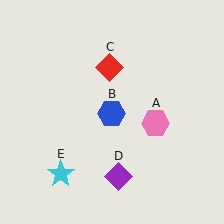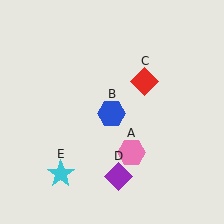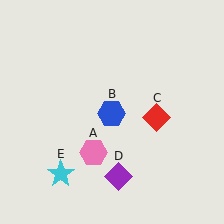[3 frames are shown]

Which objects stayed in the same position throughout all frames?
Blue hexagon (object B) and purple diamond (object D) and cyan star (object E) remained stationary.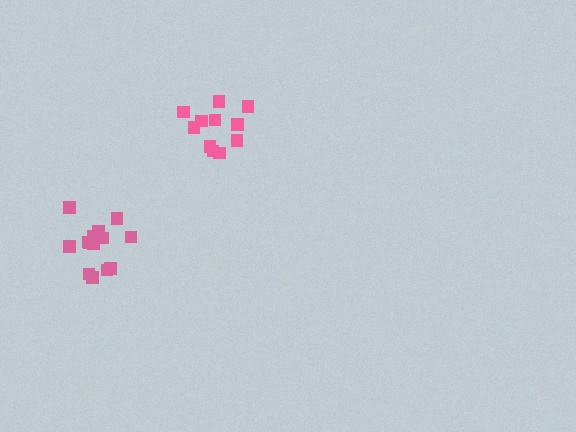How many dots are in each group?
Group 1: 14 dots, Group 2: 11 dots (25 total).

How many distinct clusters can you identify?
There are 2 distinct clusters.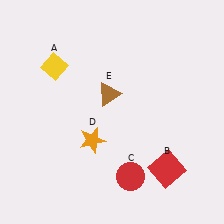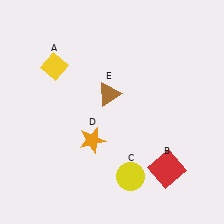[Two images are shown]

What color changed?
The circle (C) changed from red in Image 1 to yellow in Image 2.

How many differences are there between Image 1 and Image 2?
There is 1 difference between the two images.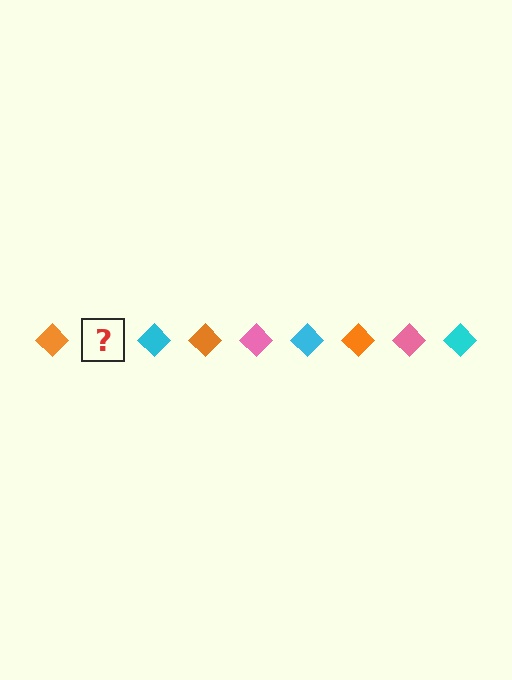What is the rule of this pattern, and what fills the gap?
The rule is that the pattern cycles through orange, pink, cyan diamonds. The gap should be filled with a pink diamond.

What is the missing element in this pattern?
The missing element is a pink diamond.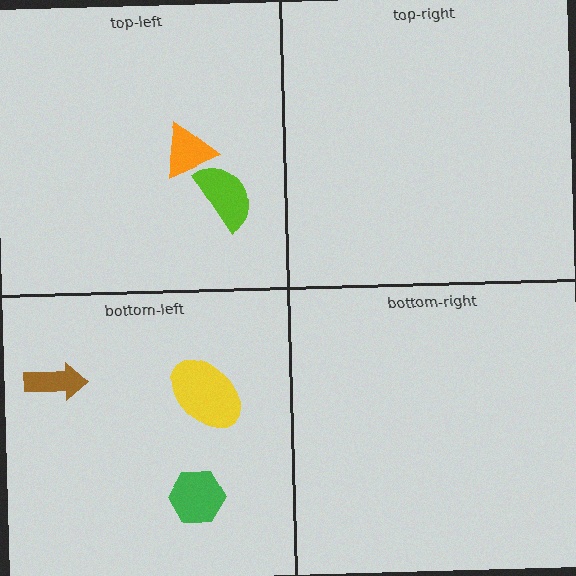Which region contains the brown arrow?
The bottom-left region.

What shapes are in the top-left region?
The lime semicircle, the orange triangle.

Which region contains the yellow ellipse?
The bottom-left region.